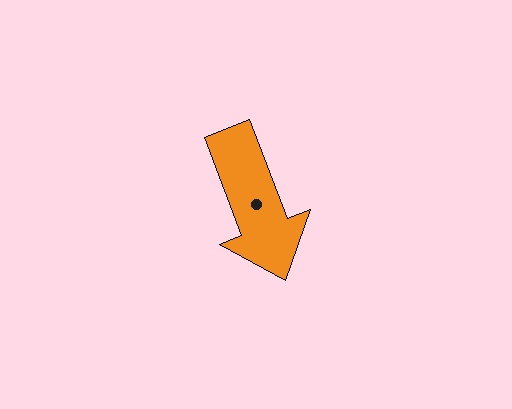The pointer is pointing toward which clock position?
Roughly 5 o'clock.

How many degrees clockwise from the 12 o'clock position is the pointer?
Approximately 159 degrees.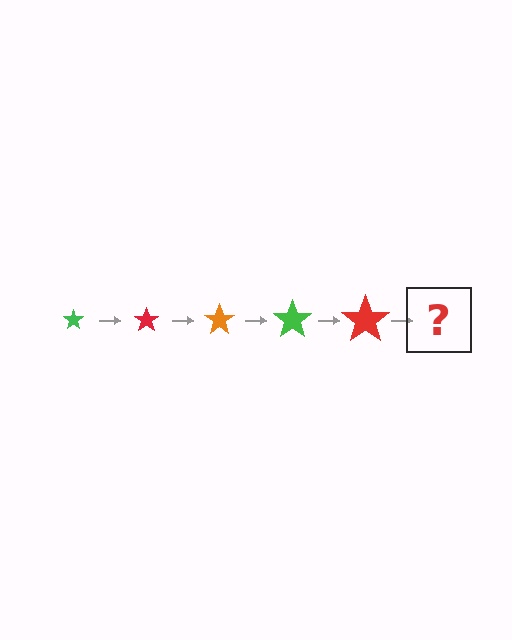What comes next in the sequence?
The next element should be an orange star, larger than the previous one.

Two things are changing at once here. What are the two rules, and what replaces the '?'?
The two rules are that the star grows larger each step and the color cycles through green, red, and orange. The '?' should be an orange star, larger than the previous one.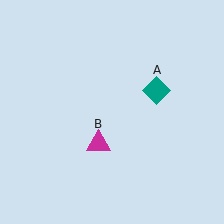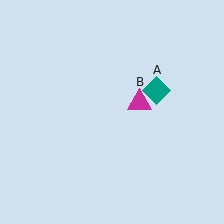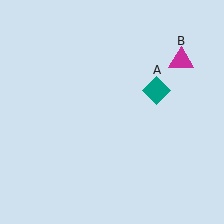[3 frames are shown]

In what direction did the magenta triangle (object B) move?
The magenta triangle (object B) moved up and to the right.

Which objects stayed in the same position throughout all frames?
Teal diamond (object A) remained stationary.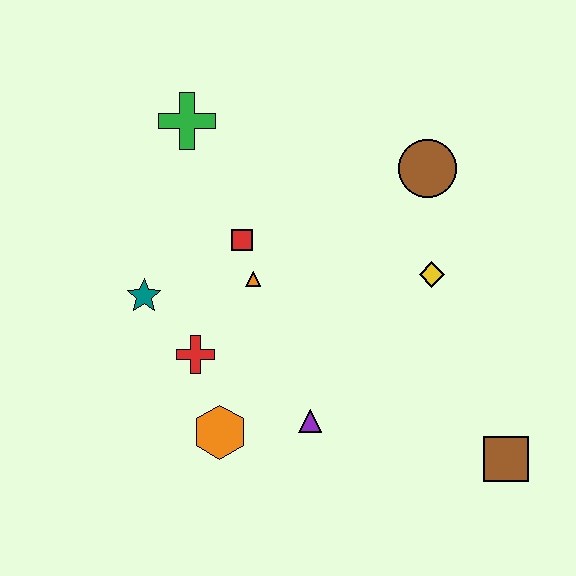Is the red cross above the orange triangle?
No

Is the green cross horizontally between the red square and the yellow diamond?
No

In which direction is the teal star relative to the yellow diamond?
The teal star is to the left of the yellow diamond.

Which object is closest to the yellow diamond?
The brown circle is closest to the yellow diamond.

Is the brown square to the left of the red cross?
No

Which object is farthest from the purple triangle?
The green cross is farthest from the purple triangle.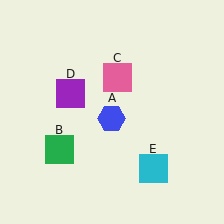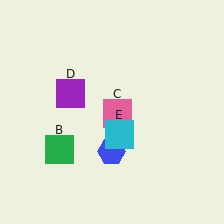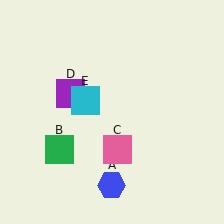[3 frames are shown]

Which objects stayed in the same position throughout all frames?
Green square (object B) and purple square (object D) remained stationary.